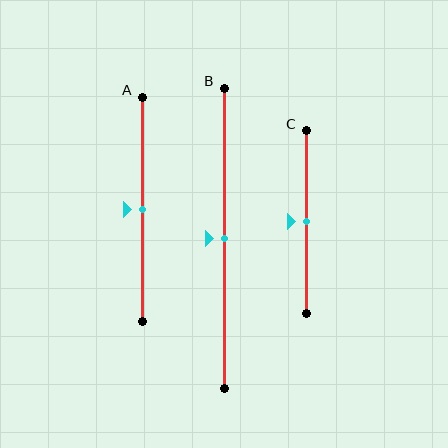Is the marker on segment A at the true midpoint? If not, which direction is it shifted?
Yes, the marker on segment A is at the true midpoint.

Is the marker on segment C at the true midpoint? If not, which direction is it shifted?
Yes, the marker on segment C is at the true midpoint.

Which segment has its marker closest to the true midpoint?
Segment A has its marker closest to the true midpoint.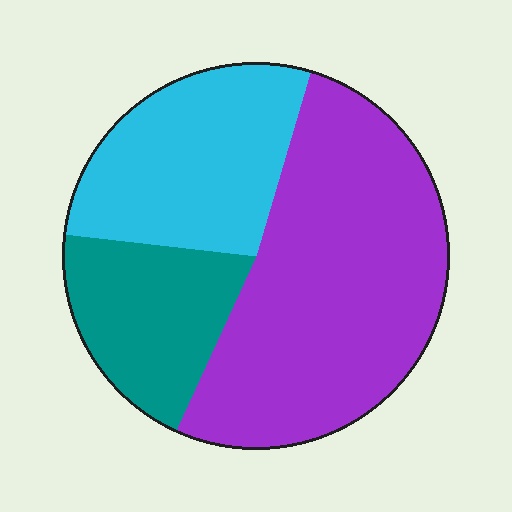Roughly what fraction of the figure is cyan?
Cyan covers about 30% of the figure.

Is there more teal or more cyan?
Cyan.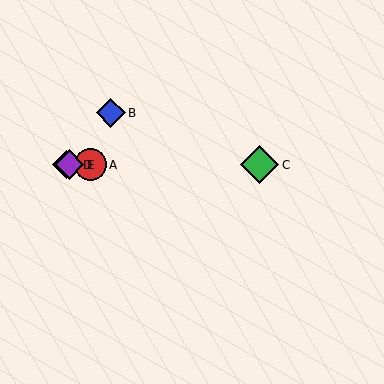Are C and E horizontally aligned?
Yes, both are at y≈165.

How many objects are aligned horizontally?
4 objects (A, C, D, E) are aligned horizontally.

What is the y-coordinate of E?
Object E is at y≈165.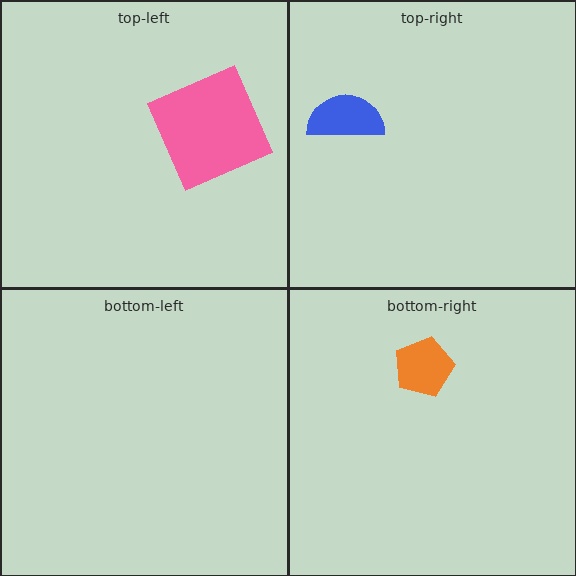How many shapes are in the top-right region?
1.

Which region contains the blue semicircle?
The top-right region.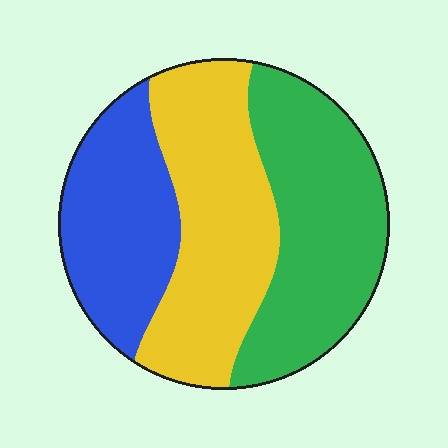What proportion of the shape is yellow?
Yellow covers roughly 35% of the shape.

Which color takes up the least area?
Blue, at roughly 25%.